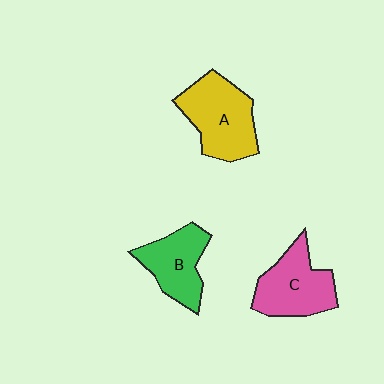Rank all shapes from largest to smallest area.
From largest to smallest: A (yellow), C (pink), B (green).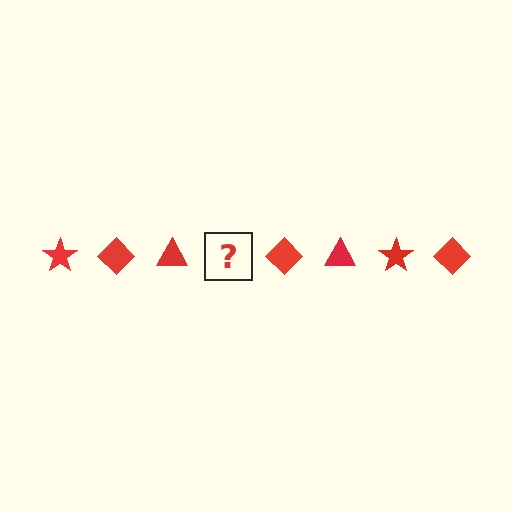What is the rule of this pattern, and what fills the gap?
The rule is that the pattern cycles through star, diamond, triangle shapes in red. The gap should be filled with a red star.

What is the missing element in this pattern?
The missing element is a red star.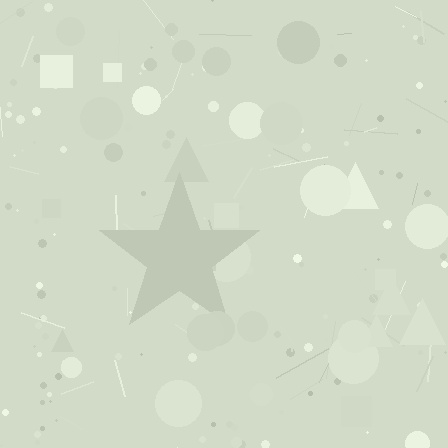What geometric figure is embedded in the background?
A star is embedded in the background.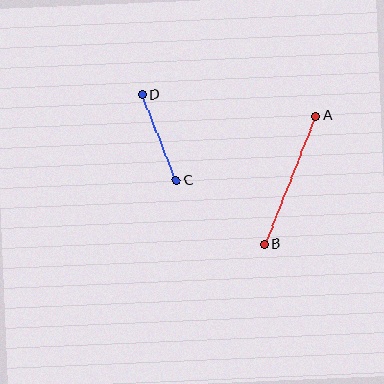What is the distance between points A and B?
The distance is approximately 138 pixels.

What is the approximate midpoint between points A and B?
The midpoint is at approximately (290, 180) pixels.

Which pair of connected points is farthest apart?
Points A and B are farthest apart.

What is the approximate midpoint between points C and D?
The midpoint is at approximately (159, 138) pixels.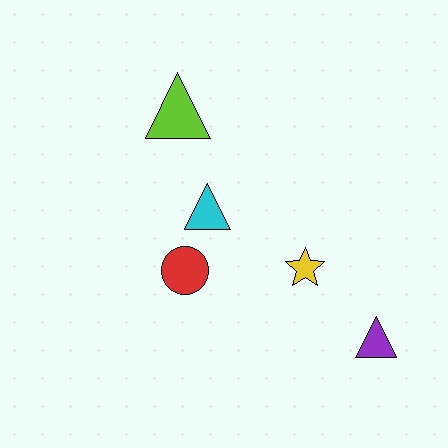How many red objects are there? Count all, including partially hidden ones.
There is 1 red object.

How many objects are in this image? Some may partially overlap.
There are 5 objects.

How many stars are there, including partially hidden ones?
There is 1 star.